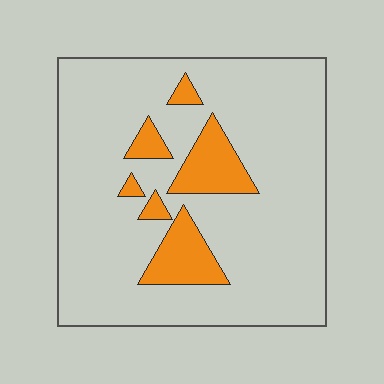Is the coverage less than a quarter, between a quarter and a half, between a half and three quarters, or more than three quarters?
Less than a quarter.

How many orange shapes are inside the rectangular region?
6.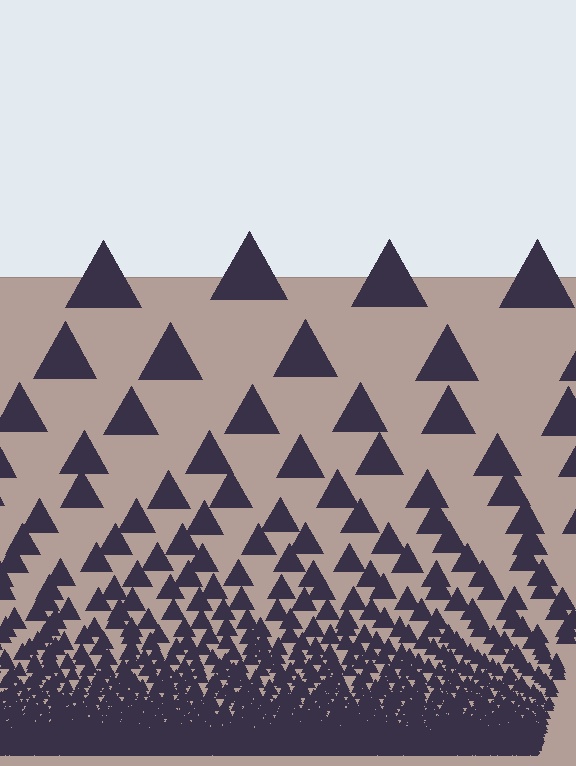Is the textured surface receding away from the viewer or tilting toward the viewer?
The surface appears to tilt toward the viewer. Texture elements get larger and sparser toward the top.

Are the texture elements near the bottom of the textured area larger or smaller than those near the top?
Smaller. The gradient is inverted — elements near the bottom are smaller and denser.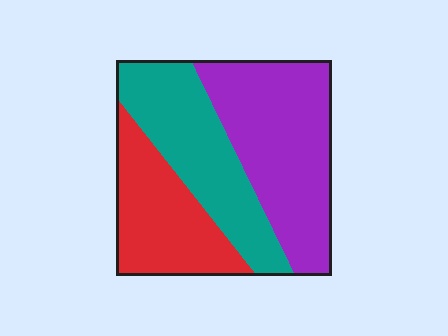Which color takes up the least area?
Red, at roughly 25%.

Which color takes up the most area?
Purple, at roughly 40%.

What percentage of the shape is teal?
Teal takes up about one third (1/3) of the shape.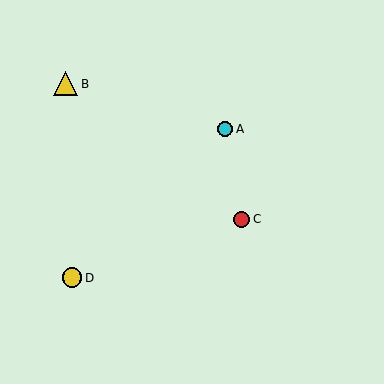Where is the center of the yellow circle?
The center of the yellow circle is at (72, 278).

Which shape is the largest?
The yellow triangle (labeled B) is the largest.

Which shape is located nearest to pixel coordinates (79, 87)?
The yellow triangle (labeled B) at (66, 84) is nearest to that location.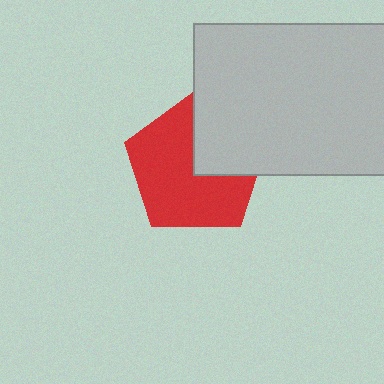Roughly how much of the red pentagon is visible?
Most of it is visible (roughly 69%).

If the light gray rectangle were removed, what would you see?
You would see the complete red pentagon.